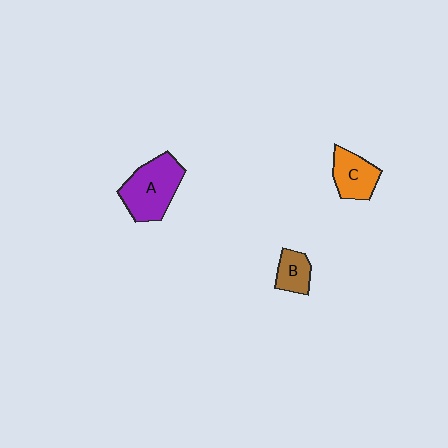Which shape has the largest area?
Shape A (purple).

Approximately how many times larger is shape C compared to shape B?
Approximately 1.4 times.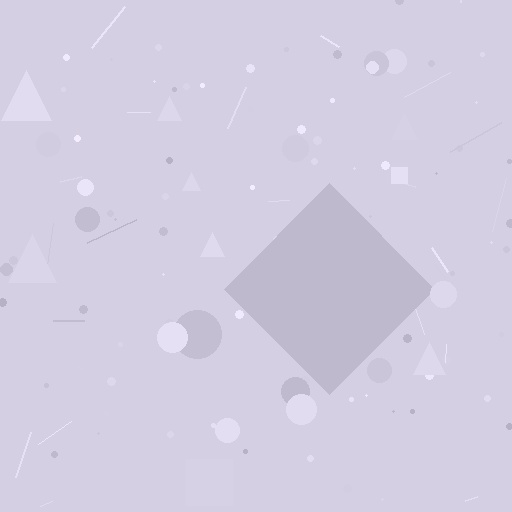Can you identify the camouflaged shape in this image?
The camouflaged shape is a diamond.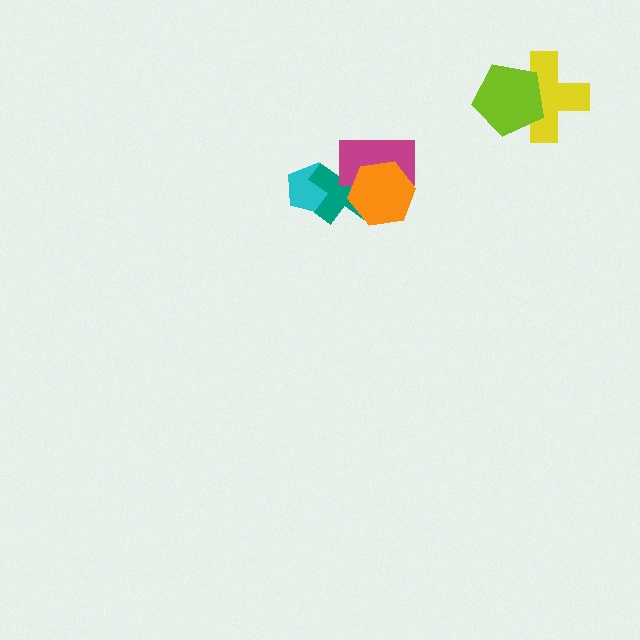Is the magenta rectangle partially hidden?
Yes, it is partially covered by another shape.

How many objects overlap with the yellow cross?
1 object overlaps with the yellow cross.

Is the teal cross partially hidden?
Yes, it is partially covered by another shape.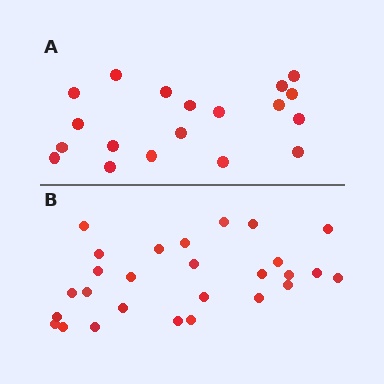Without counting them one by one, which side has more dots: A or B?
Region B (the bottom region) has more dots.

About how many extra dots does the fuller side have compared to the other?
Region B has roughly 8 or so more dots than region A.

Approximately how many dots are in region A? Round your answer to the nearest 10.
About 20 dots. (The exact count is 19, which rounds to 20.)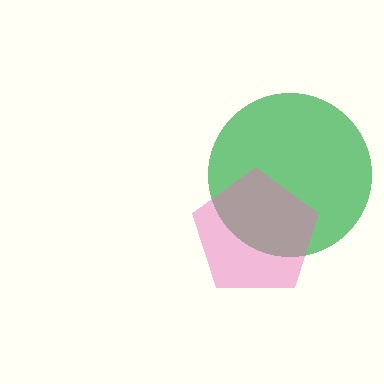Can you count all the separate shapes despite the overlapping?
Yes, there are 2 separate shapes.